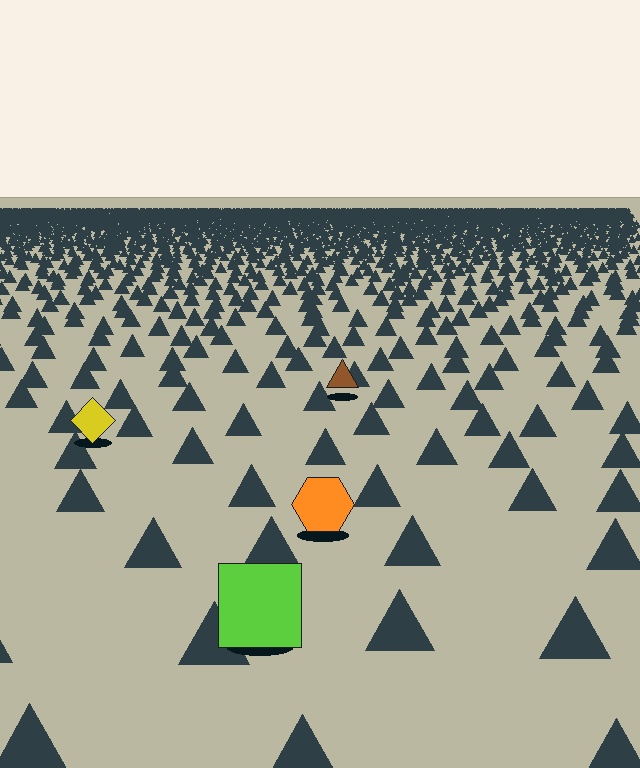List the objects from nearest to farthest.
From nearest to farthest: the lime square, the orange hexagon, the yellow diamond, the brown triangle.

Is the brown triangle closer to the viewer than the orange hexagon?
No. The orange hexagon is closer — you can tell from the texture gradient: the ground texture is coarser near it.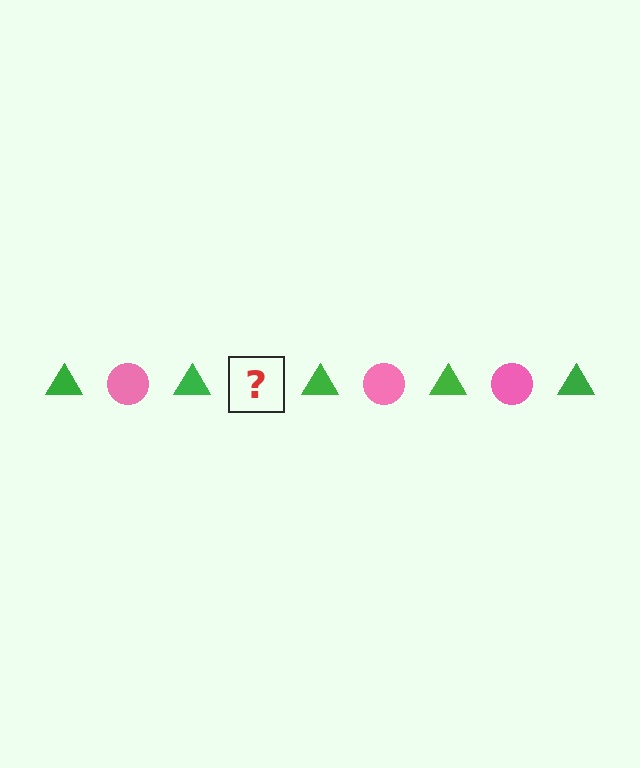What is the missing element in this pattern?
The missing element is a pink circle.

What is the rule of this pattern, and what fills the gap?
The rule is that the pattern alternates between green triangle and pink circle. The gap should be filled with a pink circle.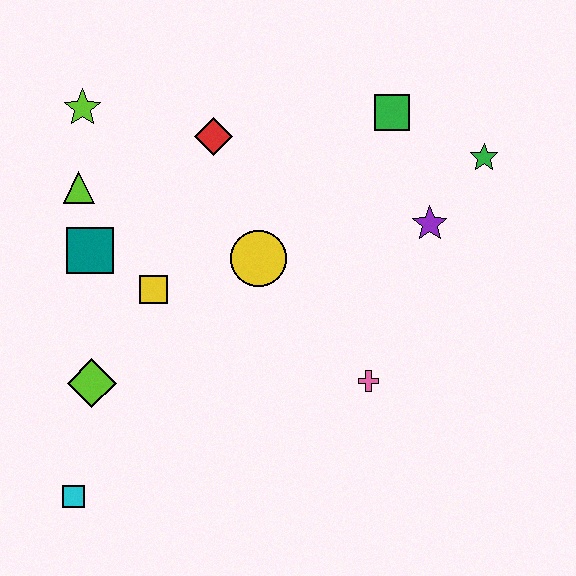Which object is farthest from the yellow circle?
The cyan square is farthest from the yellow circle.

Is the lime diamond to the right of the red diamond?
No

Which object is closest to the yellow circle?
The yellow square is closest to the yellow circle.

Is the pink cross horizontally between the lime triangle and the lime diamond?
No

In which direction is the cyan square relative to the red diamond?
The cyan square is below the red diamond.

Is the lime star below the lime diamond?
No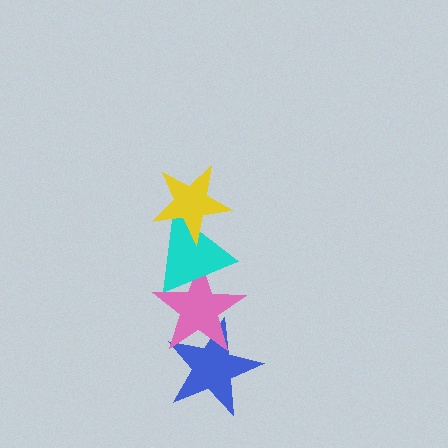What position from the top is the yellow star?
The yellow star is 1st from the top.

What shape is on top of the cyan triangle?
The yellow star is on top of the cyan triangle.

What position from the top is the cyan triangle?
The cyan triangle is 2nd from the top.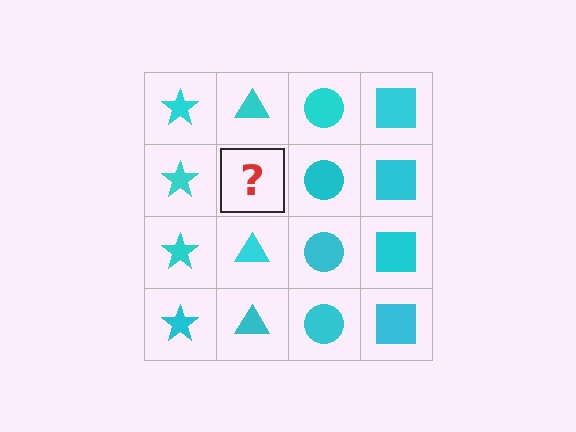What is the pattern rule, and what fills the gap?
The rule is that each column has a consistent shape. The gap should be filled with a cyan triangle.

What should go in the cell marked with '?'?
The missing cell should contain a cyan triangle.